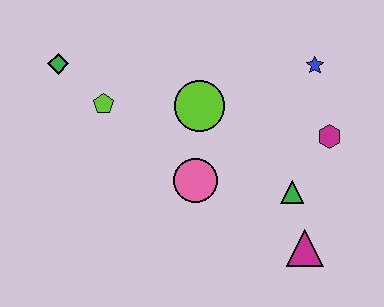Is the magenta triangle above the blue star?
No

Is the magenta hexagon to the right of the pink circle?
Yes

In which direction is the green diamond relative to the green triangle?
The green diamond is to the left of the green triangle.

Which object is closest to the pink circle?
The lime circle is closest to the pink circle.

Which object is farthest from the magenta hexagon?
The green diamond is farthest from the magenta hexagon.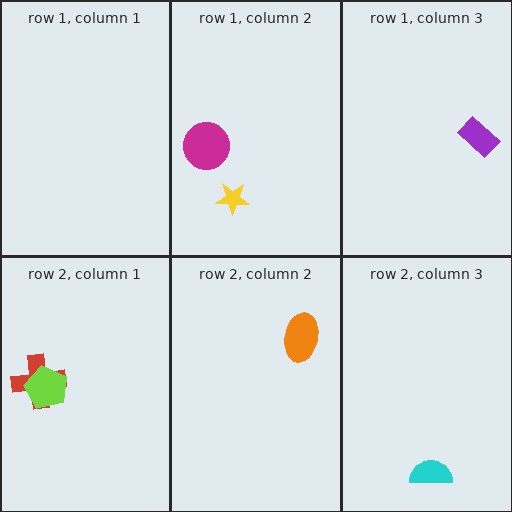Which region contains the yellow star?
The row 1, column 2 region.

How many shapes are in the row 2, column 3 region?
1.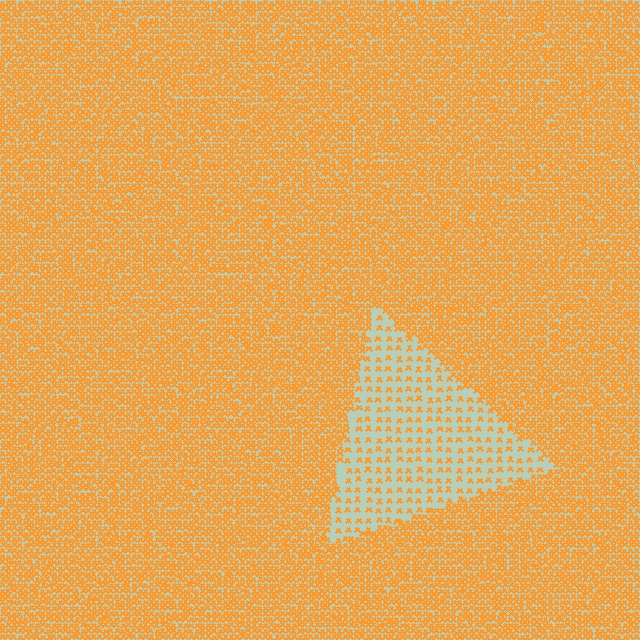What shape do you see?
I see a triangle.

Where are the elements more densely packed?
The elements are more densely packed outside the triangle boundary.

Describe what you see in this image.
The image contains small orange elements arranged at two different densities. A triangle-shaped region is visible where the elements are less densely packed than the surrounding area.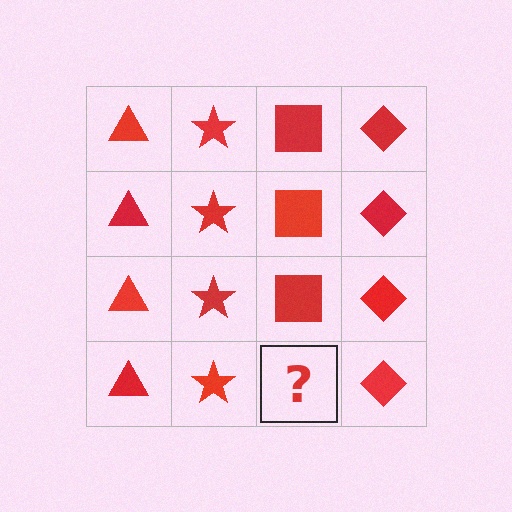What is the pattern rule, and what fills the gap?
The rule is that each column has a consistent shape. The gap should be filled with a red square.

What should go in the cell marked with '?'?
The missing cell should contain a red square.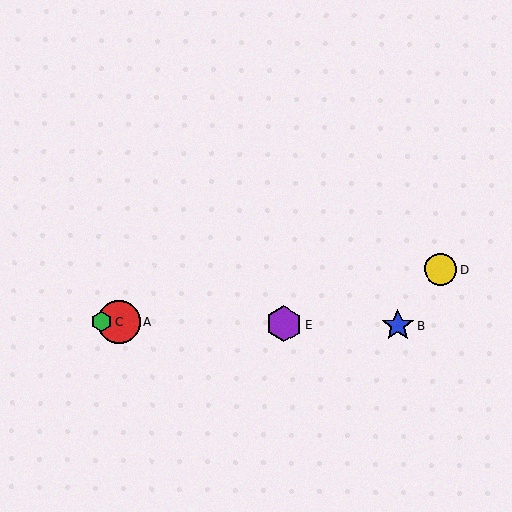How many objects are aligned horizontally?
4 objects (A, B, C, E) are aligned horizontally.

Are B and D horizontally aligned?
No, B is at y≈326 and D is at y≈269.